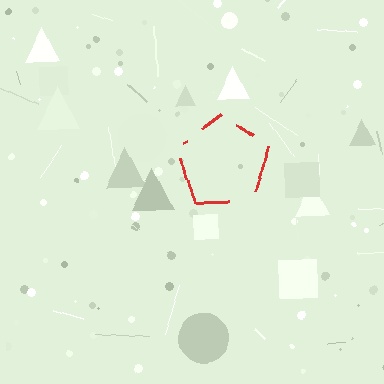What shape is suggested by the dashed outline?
The dashed outline suggests a pentagon.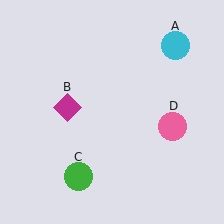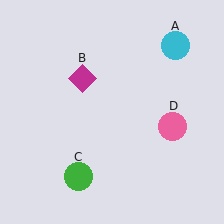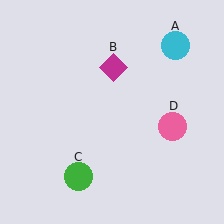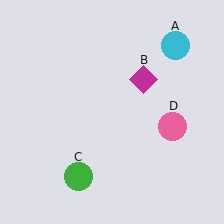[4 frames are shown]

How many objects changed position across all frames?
1 object changed position: magenta diamond (object B).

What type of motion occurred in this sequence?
The magenta diamond (object B) rotated clockwise around the center of the scene.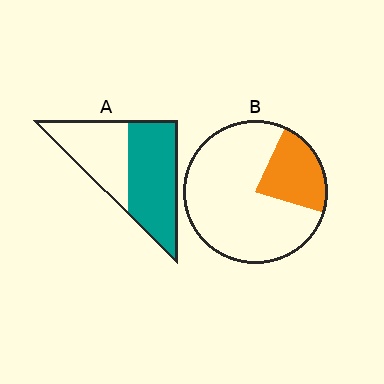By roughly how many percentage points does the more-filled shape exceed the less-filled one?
By roughly 35 percentage points (A over B).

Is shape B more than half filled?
No.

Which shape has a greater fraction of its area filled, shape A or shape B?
Shape A.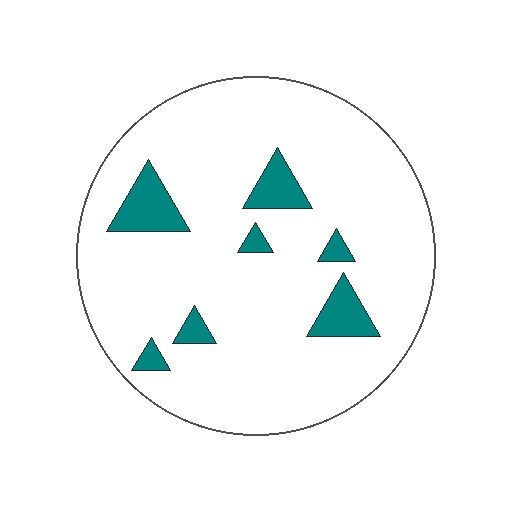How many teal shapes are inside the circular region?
7.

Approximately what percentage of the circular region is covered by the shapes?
Approximately 10%.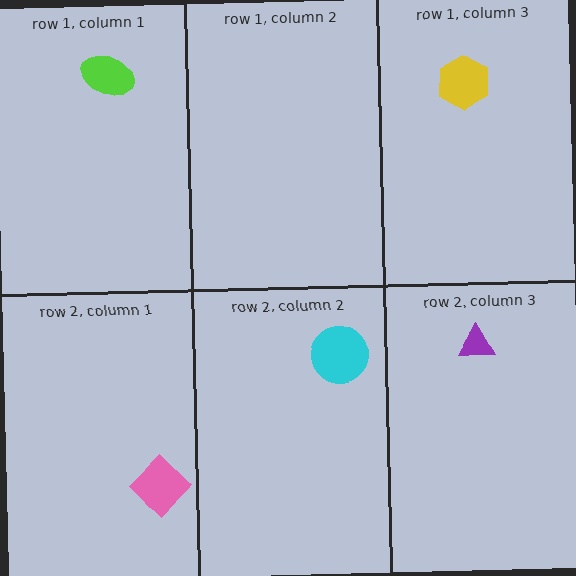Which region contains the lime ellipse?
The row 1, column 1 region.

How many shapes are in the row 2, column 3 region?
1.